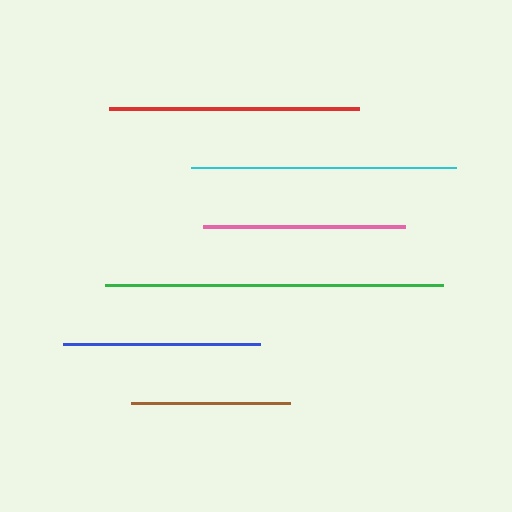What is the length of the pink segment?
The pink segment is approximately 202 pixels long.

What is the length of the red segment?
The red segment is approximately 250 pixels long.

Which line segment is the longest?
The green line is the longest at approximately 338 pixels.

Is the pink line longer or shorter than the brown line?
The pink line is longer than the brown line.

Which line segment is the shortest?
The brown line is the shortest at approximately 159 pixels.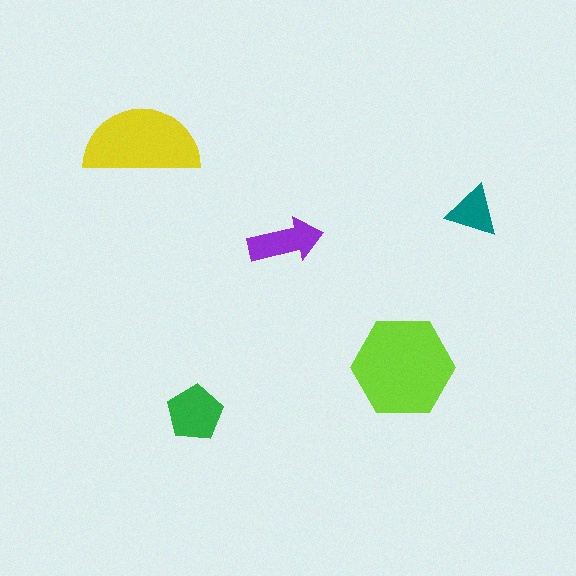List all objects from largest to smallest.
The lime hexagon, the yellow semicircle, the green pentagon, the purple arrow, the teal triangle.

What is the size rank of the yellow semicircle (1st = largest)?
2nd.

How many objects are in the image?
There are 5 objects in the image.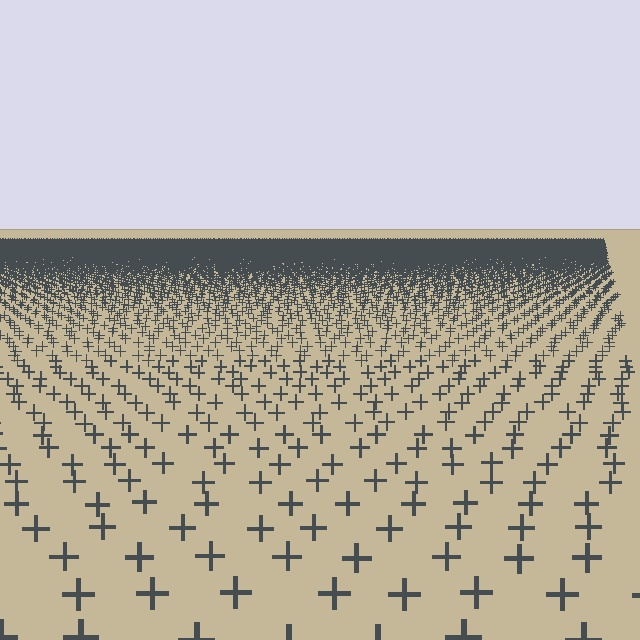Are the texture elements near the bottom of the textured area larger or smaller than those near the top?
Larger. Near the bottom, elements are closer to the viewer and appear at a bigger on-screen size.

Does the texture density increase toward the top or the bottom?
Density increases toward the top.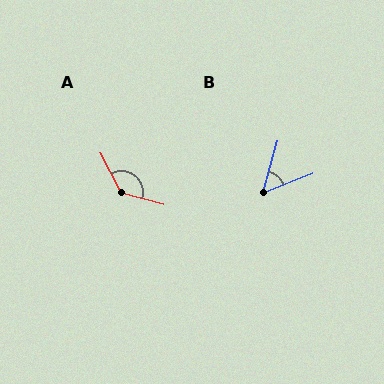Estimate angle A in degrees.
Approximately 133 degrees.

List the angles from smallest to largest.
B (52°), A (133°).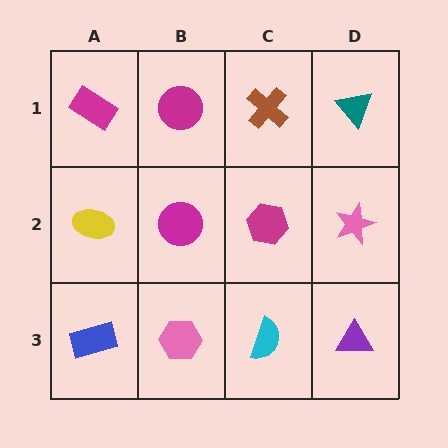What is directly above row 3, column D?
A pink star.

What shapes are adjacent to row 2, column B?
A magenta circle (row 1, column B), a pink hexagon (row 3, column B), a yellow ellipse (row 2, column A), a magenta hexagon (row 2, column C).